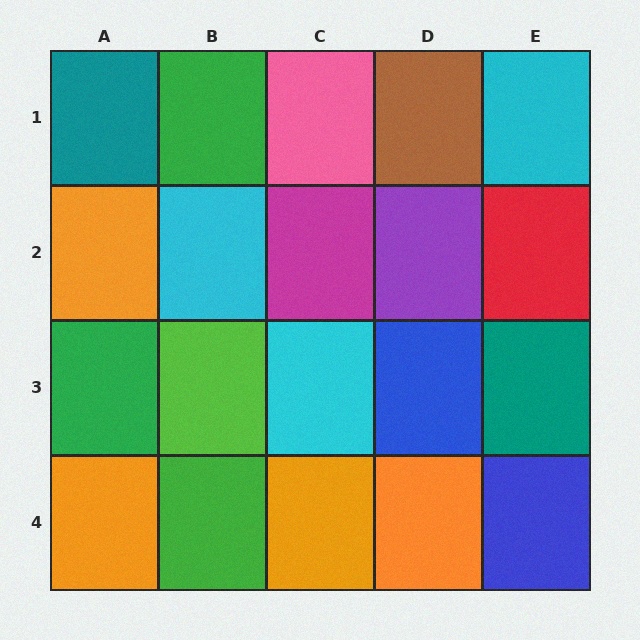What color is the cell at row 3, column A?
Green.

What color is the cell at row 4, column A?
Orange.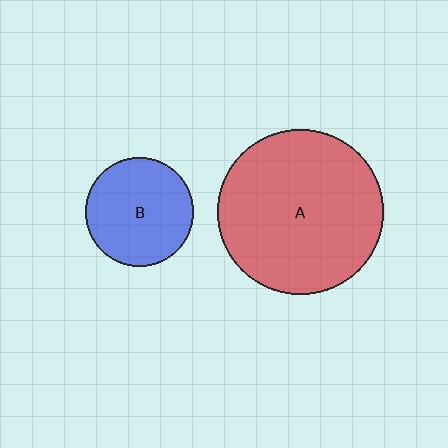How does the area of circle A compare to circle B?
Approximately 2.3 times.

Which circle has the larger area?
Circle A (red).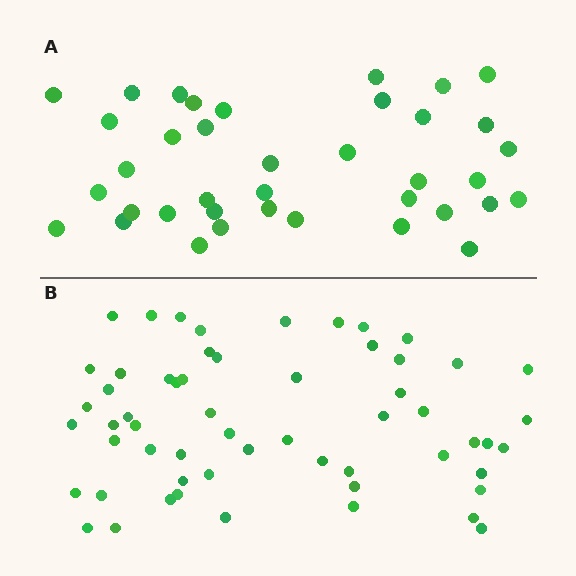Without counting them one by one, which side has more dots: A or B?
Region B (the bottom region) has more dots.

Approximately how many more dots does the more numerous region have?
Region B has approximately 20 more dots than region A.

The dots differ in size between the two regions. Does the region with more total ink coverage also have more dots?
No. Region A has more total ink coverage because its dots are larger, but region B actually contains more individual dots. Total area can be misleading — the number of items is what matters here.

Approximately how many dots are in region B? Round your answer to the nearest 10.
About 60 dots. (The exact count is 58, which rounds to 60.)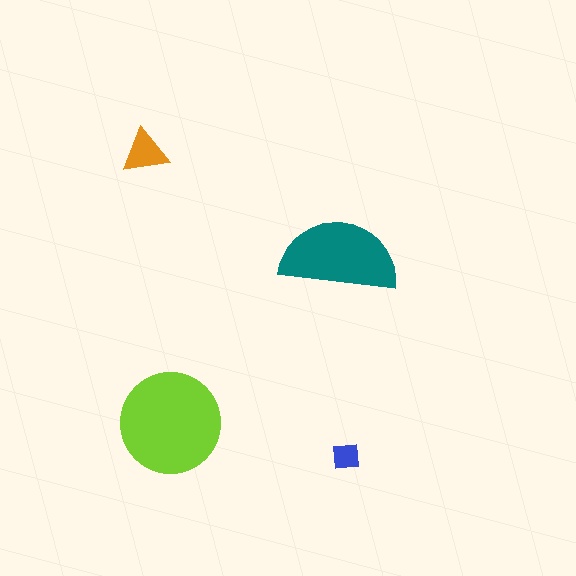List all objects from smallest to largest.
The blue square, the orange triangle, the teal semicircle, the lime circle.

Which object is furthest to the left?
The orange triangle is leftmost.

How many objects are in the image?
There are 4 objects in the image.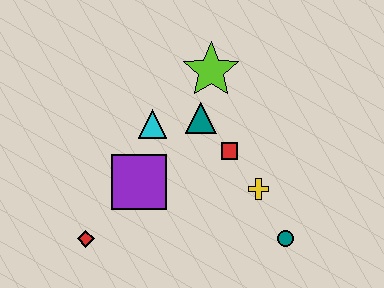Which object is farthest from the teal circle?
The red diamond is farthest from the teal circle.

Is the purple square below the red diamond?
No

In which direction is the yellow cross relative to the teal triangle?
The yellow cross is below the teal triangle.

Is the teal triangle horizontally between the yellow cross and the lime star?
No